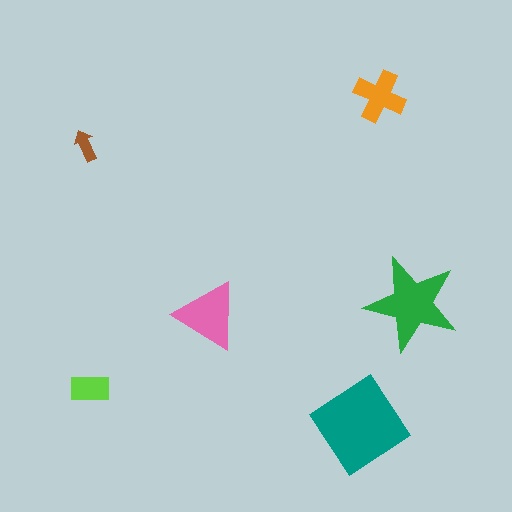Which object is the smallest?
The brown arrow.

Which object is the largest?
The teal diamond.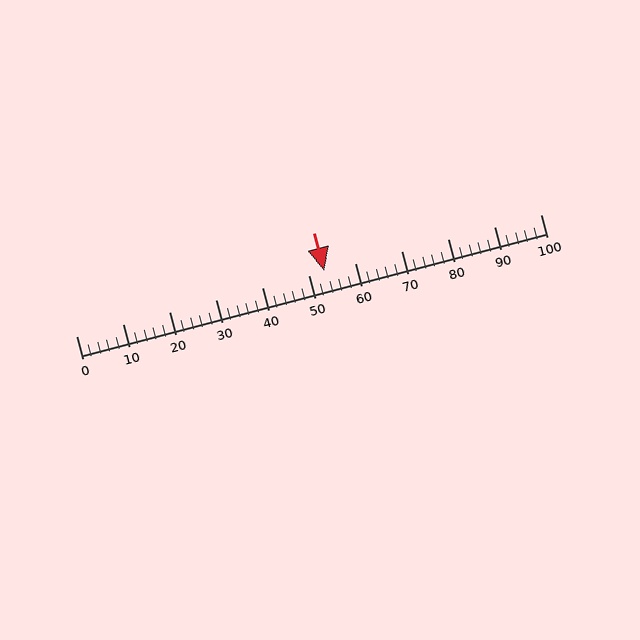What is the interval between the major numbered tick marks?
The major tick marks are spaced 10 units apart.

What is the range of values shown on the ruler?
The ruler shows values from 0 to 100.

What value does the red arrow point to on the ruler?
The red arrow points to approximately 54.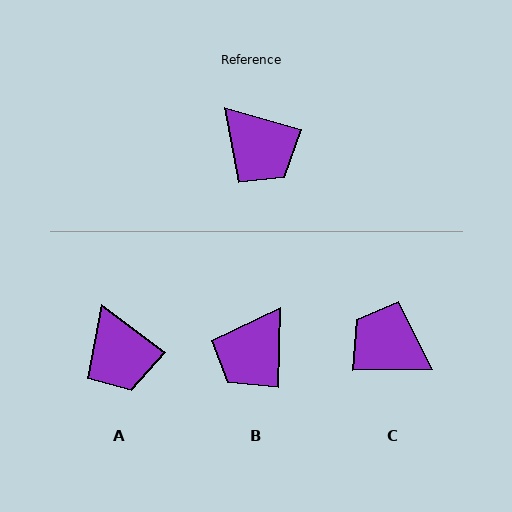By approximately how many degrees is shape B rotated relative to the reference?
Approximately 76 degrees clockwise.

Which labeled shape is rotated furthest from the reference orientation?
C, about 163 degrees away.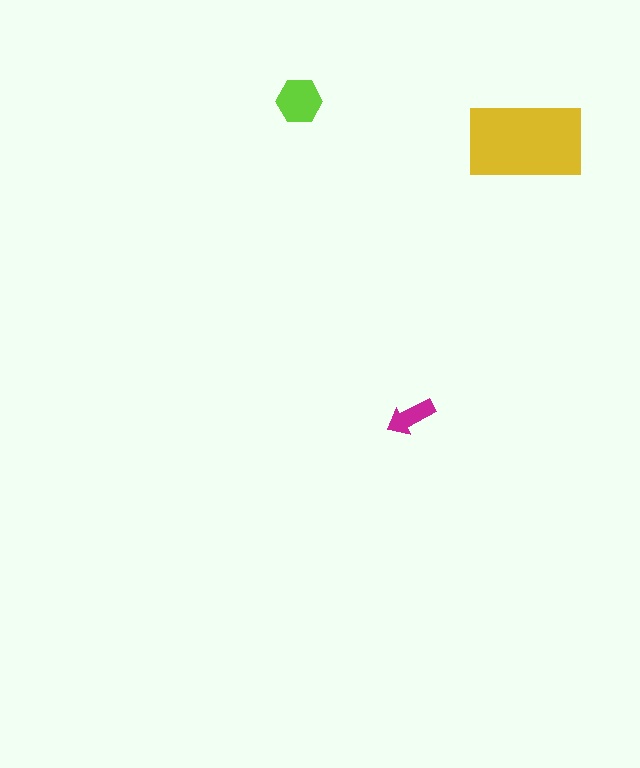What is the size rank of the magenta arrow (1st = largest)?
3rd.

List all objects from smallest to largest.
The magenta arrow, the lime hexagon, the yellow rectangle.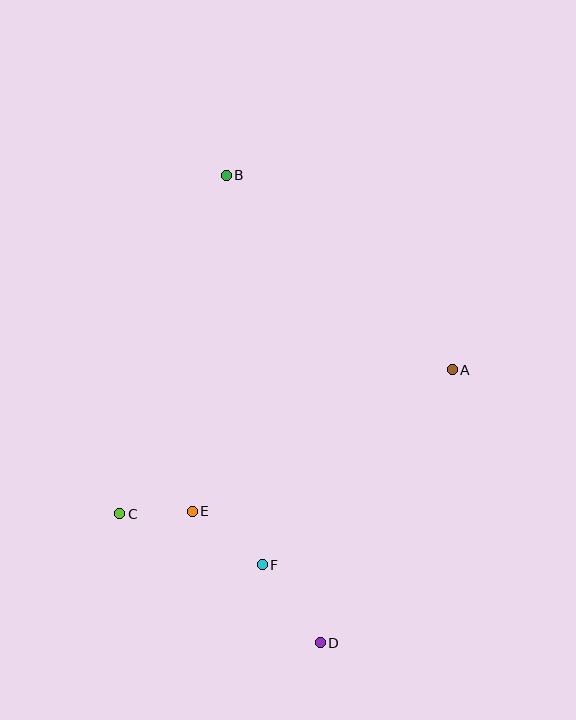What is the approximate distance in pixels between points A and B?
The distance between A and B is approximately 298 pixels.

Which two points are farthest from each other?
Points B and D are farthest from each other.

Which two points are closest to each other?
Points C and E are closest to each other.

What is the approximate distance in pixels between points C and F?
The distance between C and F is approximately 151 pixels.